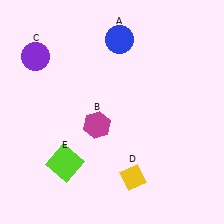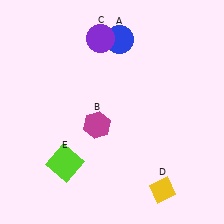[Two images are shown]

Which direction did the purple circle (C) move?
The purple circle (C) moved right.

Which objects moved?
The objects that moved are: the purple circle (C), the yellow diamond (D).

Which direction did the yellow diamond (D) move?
The yellow diamond (D) moved right.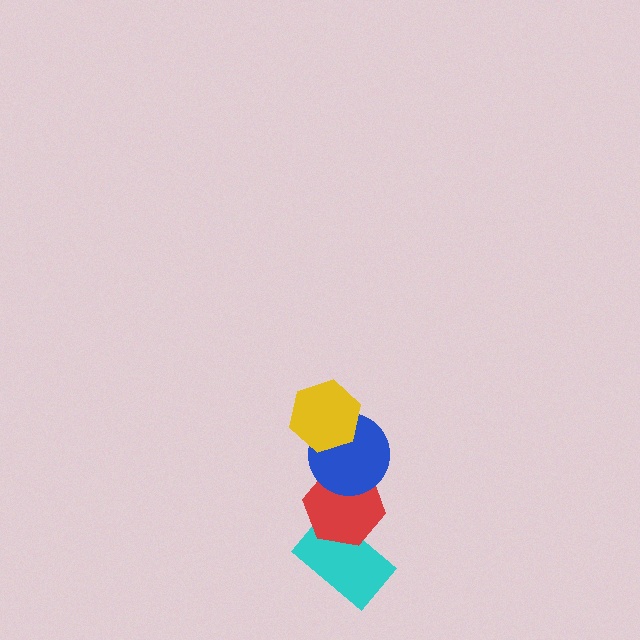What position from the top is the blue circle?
The blue circle is 2nd from the top.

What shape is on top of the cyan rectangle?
The red hexagon is on top of the cyan rectangle.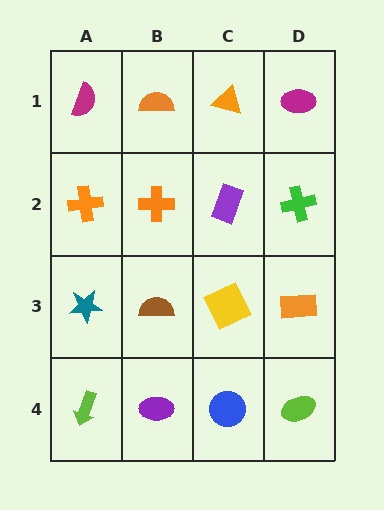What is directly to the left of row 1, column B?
A magenta semicircle.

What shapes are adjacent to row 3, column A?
An orange cross (row 2, column A), a lime arrow (row 4, column A), a brown semicircle (row 3, column B).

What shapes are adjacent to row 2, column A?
A magenta semicircle (row 1, column A), a teal star (row 3, column A), an orange cross (row 2, column B).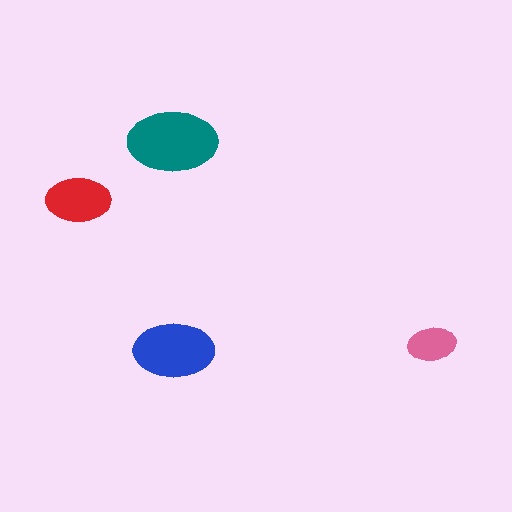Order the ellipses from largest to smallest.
the teal one, the blue one, the red one, the pink one.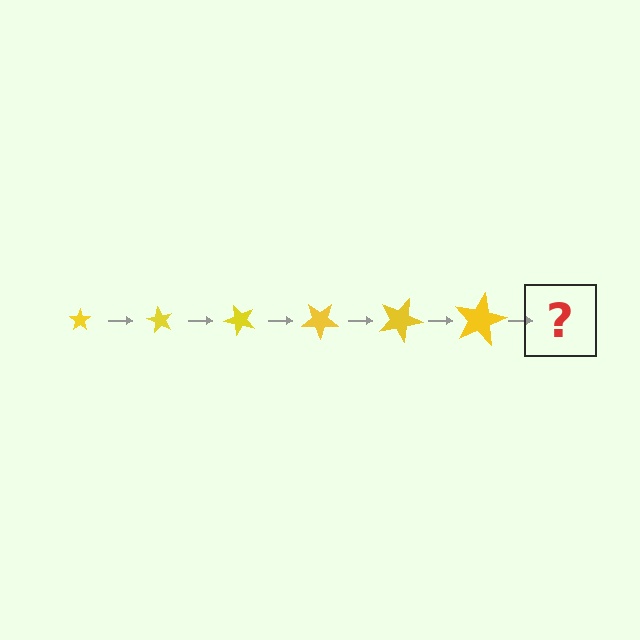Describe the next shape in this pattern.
It should be a star, larger than the previous one and rotated 360 degrees from the start.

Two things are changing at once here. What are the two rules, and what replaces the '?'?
The two rules are that the star grows larger each step and it rotates 60 degrees each step. The '?' should be a star, larger than the previous one and rotated 360 degrees from the start.